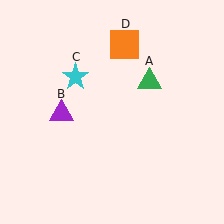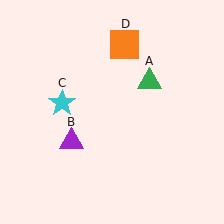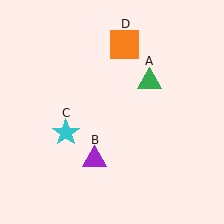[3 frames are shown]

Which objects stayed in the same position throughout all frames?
Green triangle (object A) and orange square (object D) remained stationary.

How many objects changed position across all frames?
2 objects changed position: purple triangle (object B), cyan star (object C).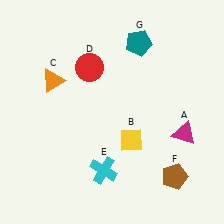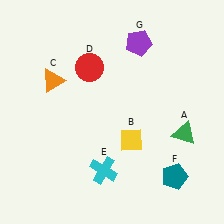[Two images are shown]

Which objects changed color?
A changed from magenta to green. F changed from brown to teal. G changed from teal to purple.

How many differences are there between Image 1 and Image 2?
There are 3 differences between the two images.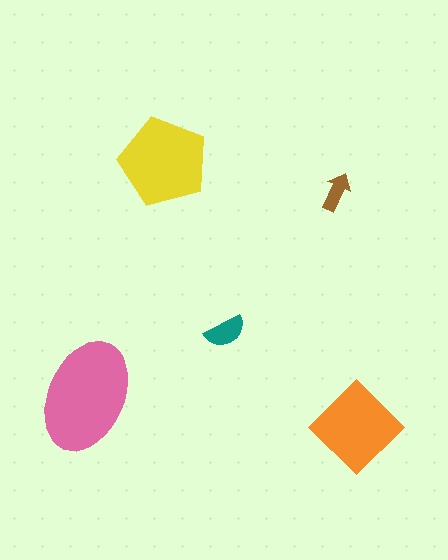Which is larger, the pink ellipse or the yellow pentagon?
The pink ellipse.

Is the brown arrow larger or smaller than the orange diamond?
Smaller.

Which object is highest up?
The yellow pentagon is topmost.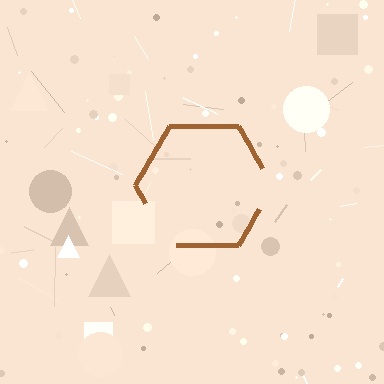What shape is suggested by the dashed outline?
The dashed outline suggests a hexagon.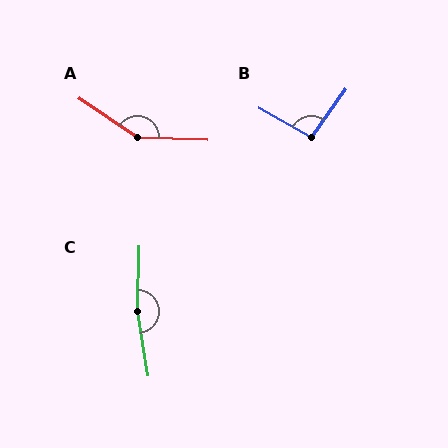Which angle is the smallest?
B, at approximately 96 degrees.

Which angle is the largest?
C, at approximately 169 degrees.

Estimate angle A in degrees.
Approximately 148 degrees.